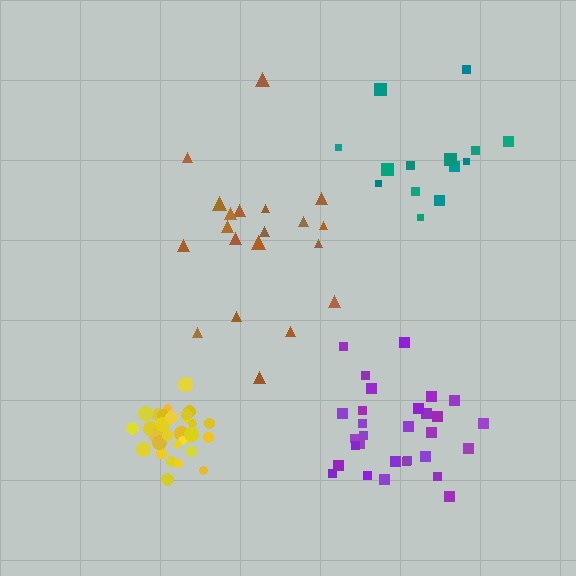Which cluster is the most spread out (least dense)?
Brown.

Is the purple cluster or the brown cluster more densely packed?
Purple.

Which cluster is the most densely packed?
Yellow.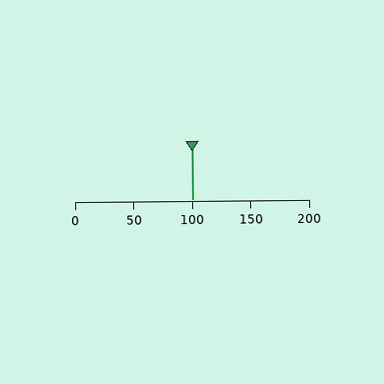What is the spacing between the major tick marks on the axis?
The major ticks are spaced 50 apart.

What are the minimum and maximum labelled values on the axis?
The axis runs from 0 to 200.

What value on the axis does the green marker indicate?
The marker indicates approximately 100.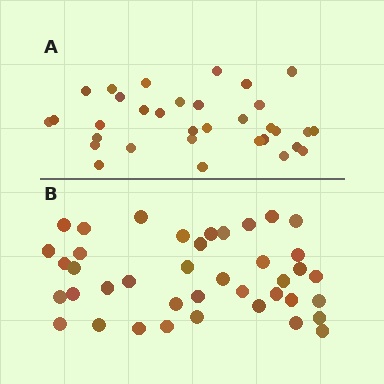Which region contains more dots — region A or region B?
Region B (the bottom region) has more dots.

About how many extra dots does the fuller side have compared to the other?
Region B has roughly 8 or so more dots than region A.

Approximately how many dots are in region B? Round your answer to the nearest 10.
About 40 dots.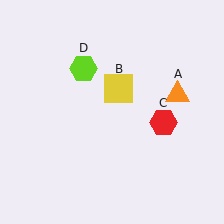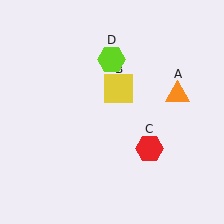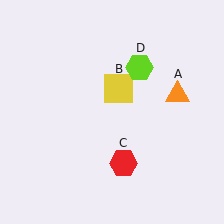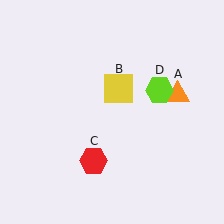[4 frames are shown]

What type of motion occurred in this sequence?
The red hexagon (object C), lime hexagon (object D) rotated clockwise around the center of the scene.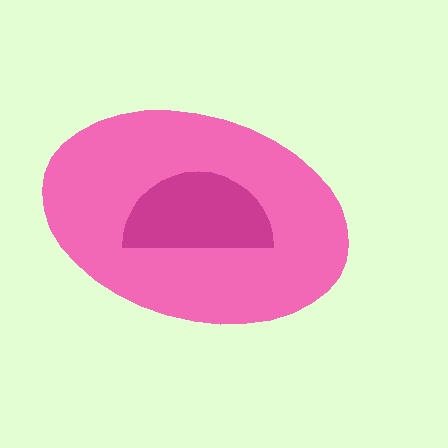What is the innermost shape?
The magenta semicircle.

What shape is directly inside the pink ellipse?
The magenta semicircle.